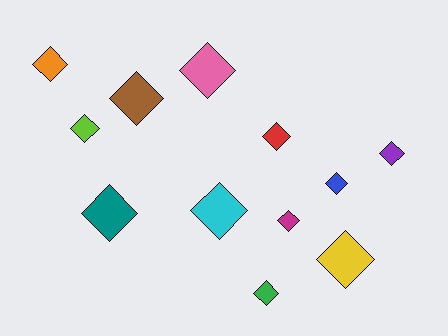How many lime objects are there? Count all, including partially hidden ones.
There is 1 lime object.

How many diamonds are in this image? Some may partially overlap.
There are 12 diamonds.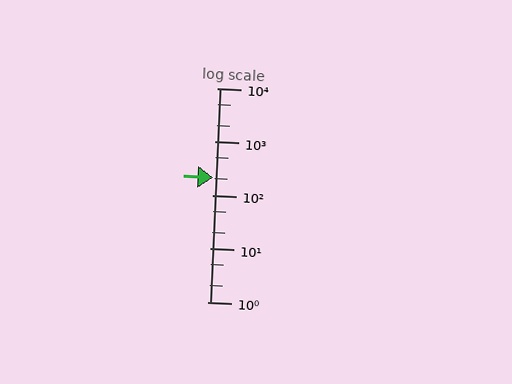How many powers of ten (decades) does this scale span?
The scale spans 4 decades, from 1 to 10000.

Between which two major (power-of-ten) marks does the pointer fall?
The pointer is between 100 and 1000.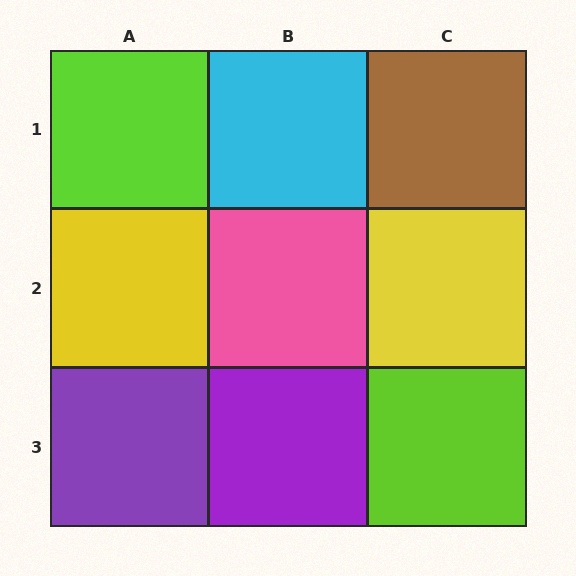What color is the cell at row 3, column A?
Purple.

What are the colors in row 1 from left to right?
Lime, cyan, brown.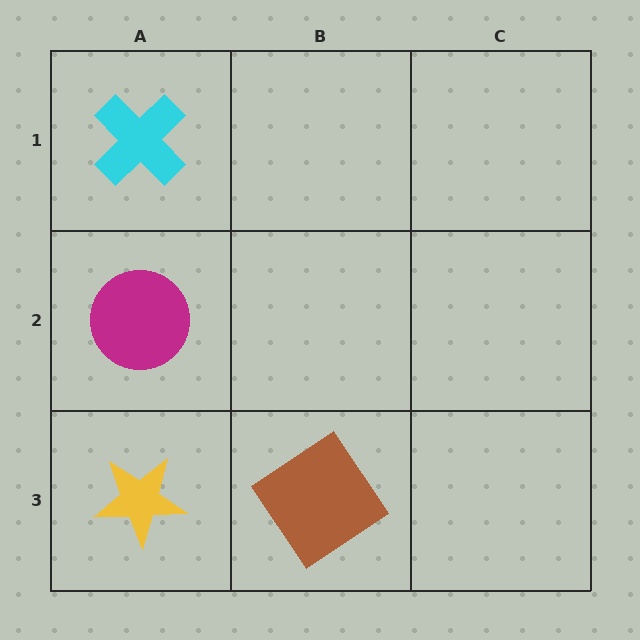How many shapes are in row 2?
1 shape.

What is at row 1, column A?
A cyan cross.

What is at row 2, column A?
A magenta circle.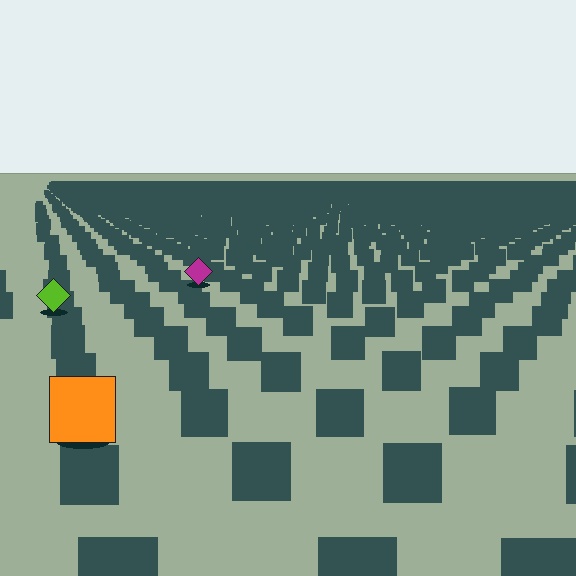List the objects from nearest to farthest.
From nearest to farthest: the orange square, the lime diamond, the magenta diamond.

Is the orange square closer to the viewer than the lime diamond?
Yes. The orange square is closer — you can tell from the texture gradient: the ground texture is coarser near it.